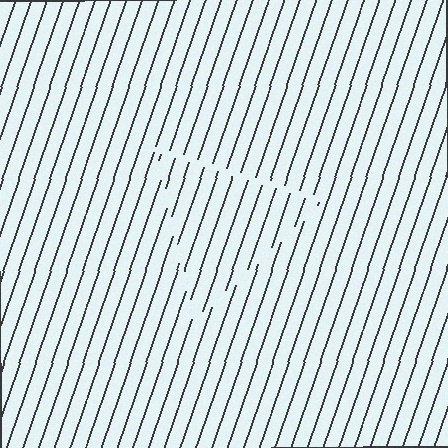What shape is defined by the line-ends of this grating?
An illusory triangle. The interior of the shape contains the same grating, shifted by half a period — the contour is defined by the phase discontinuity where line-ends from the inner and outer gratings abut.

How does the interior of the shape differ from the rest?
The interior of the shape contains the same grating, shifted by half a period — the contour is defined by the phase discontinuity where line-ends from the inner and outer gratings abut.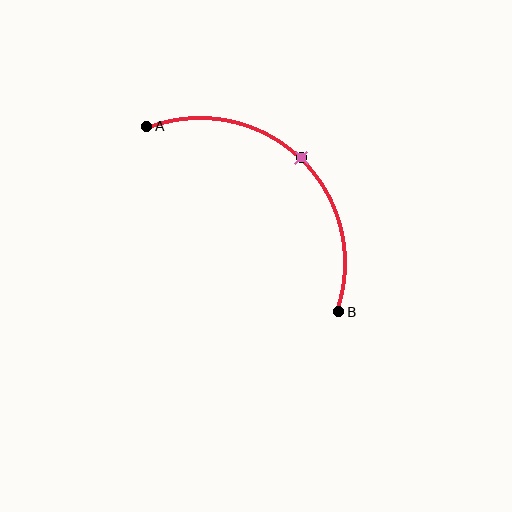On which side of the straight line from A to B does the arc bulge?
The arc bulges above and to the right of the straight line connecting A and B.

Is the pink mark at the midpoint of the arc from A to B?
Yes. The pink mark lies on the arc at equal arc-length from both A and B — it is the arc midpoint.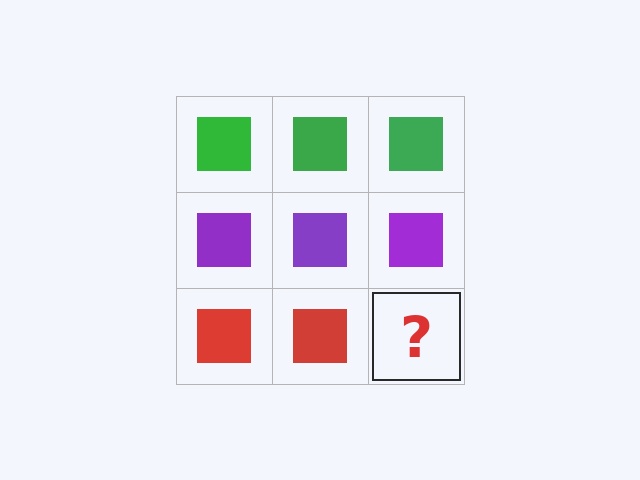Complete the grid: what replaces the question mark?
The question mark should be replaced with a red square.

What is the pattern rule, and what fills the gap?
The rule is that each row has a consistent color. The gap should be filled with a red square.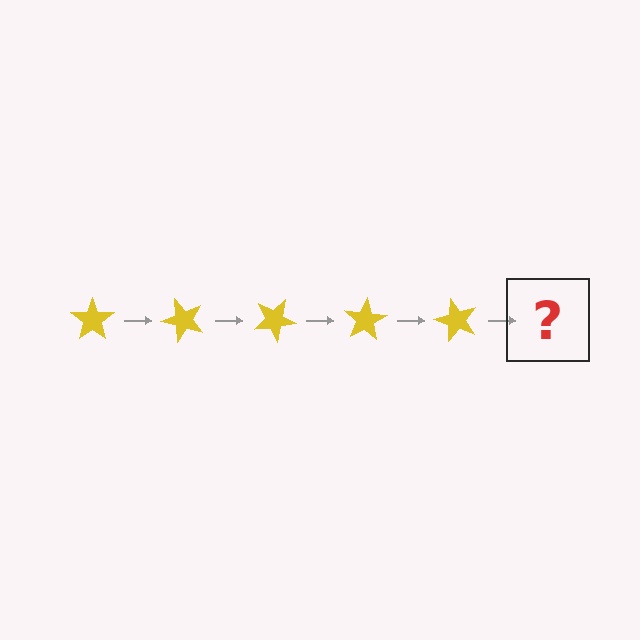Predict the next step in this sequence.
The next step is a yellow star rotated 250 degrees.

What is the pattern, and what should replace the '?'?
The pattern is that the star rotates 50 degrees each step. The '?' should be a yellow star rotated 250 degrees.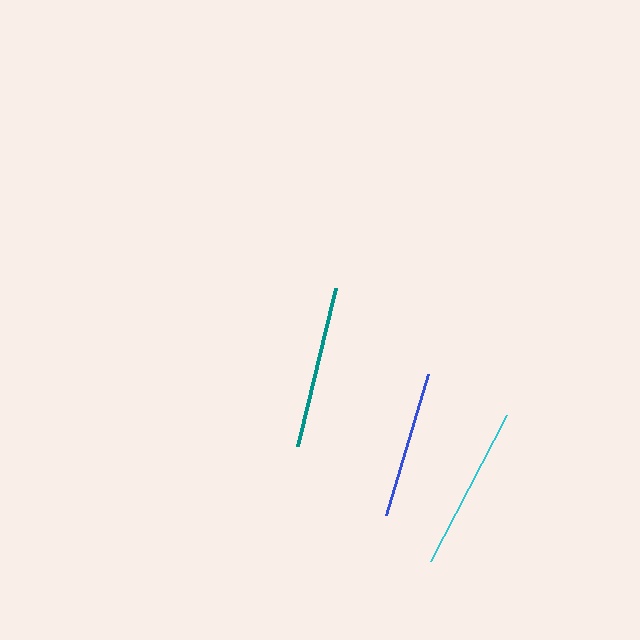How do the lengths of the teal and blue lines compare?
The teal and blue lines are approximately the same length.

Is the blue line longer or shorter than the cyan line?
The cyan line is longer than the blue line.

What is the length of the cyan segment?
The cyan segment is approximately 165 pixels long.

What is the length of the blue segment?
The blue segment is approximately 148 pixels long.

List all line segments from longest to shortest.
From longest to shortest: cyan, teal, blue.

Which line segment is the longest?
The cyan line is the longest at approximately 165 pixels.